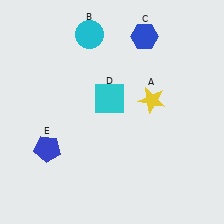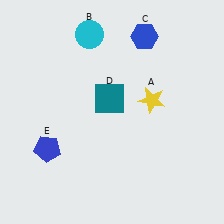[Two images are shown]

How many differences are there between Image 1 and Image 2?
There is 1 difference between the two images.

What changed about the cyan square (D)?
In Image 1, D is cyan. In Image 2, it changed to teal.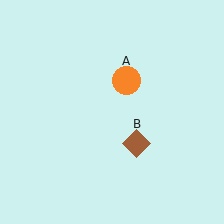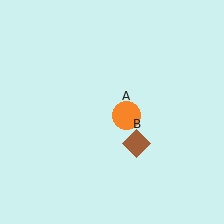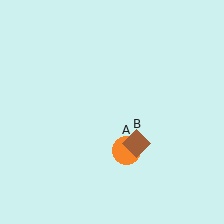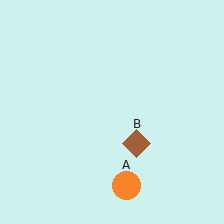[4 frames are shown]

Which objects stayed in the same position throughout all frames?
Brown diamond (object B) remained stationary.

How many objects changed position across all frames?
1 object changed position: orange circle (object A).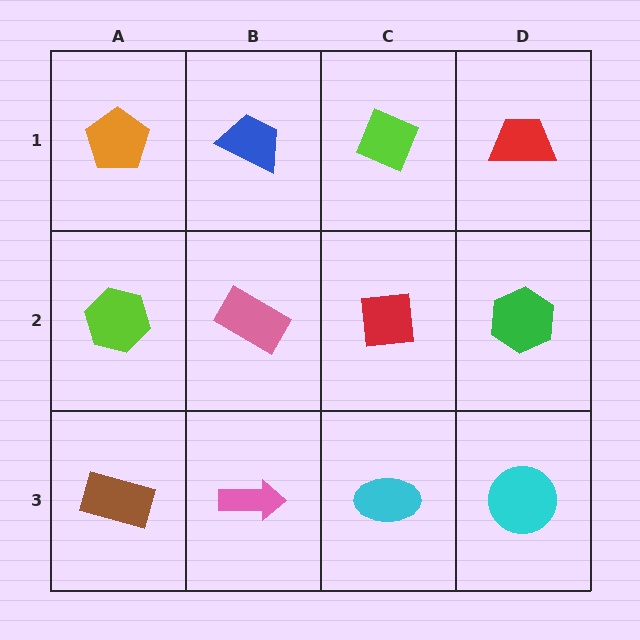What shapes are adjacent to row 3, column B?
A pink rectangle (row 2, column B), a brown rectangle (row 3, column A), a cyan ellipse (row 3, column C).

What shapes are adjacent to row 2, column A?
An orange pentagon (row 1, column A), a brown rectangle (row 3, column A), a pink rectangle (row 2, column B).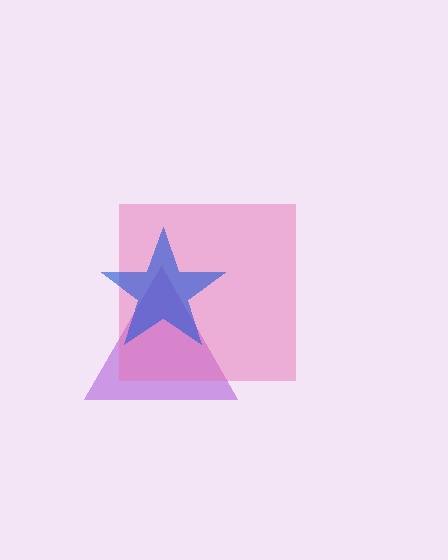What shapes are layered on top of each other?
The layered shapes are: a purple triangle, a pink square, a blue star.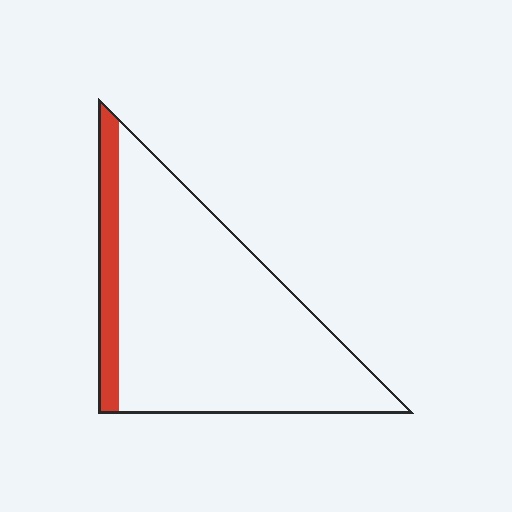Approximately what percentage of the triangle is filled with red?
Approximately 15%.